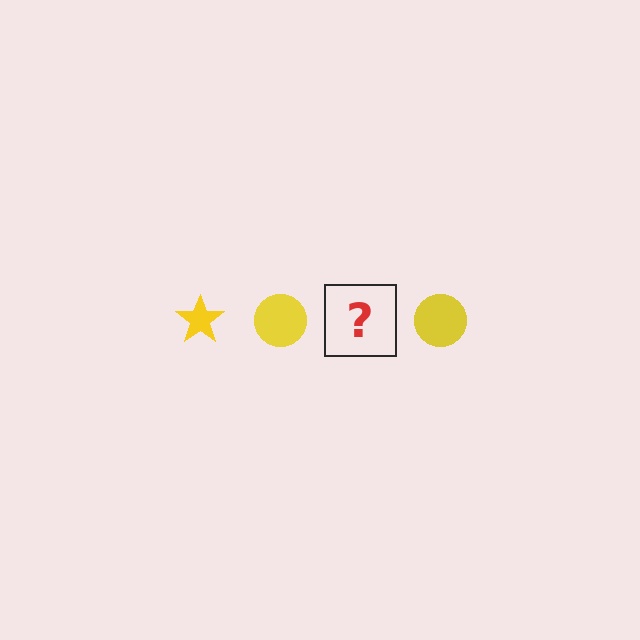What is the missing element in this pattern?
The missing element is a yellow star.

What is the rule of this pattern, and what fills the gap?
The rule is that the pattern cycles through star, circle shapes in yellow. The gap should be filled with a yellow star.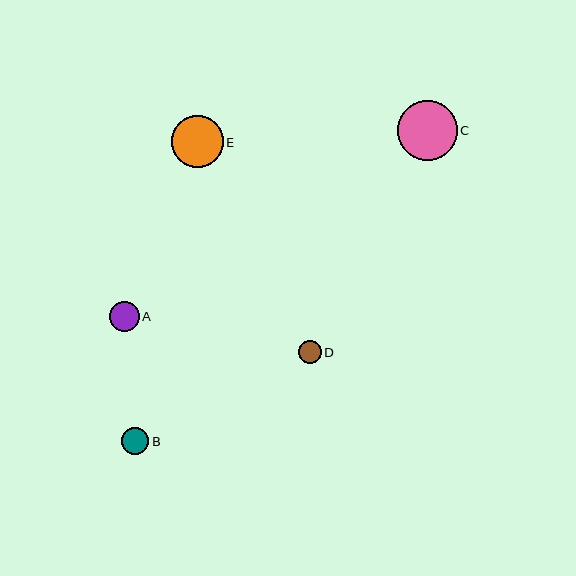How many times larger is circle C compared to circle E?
Circle C is approximately 1.1 times the size of circle E.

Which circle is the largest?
Circle C is the largest with a size of approximately 59 pixels.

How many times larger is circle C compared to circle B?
Circle C is approximately 2.2 times the size of circle B.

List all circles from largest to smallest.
From largest to smallest: C, E, A, B, D.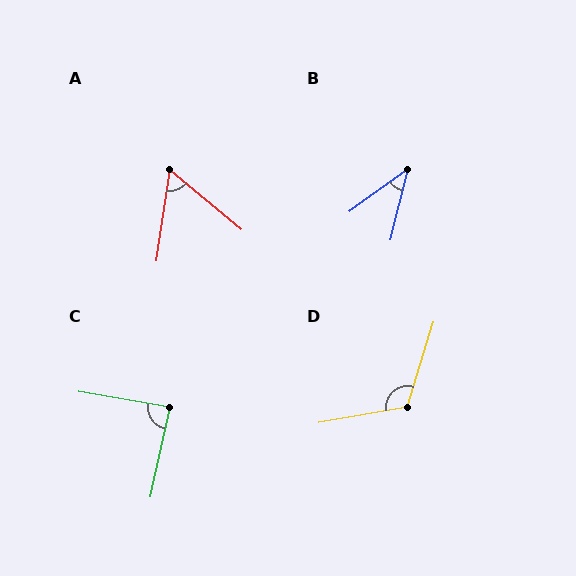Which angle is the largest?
D, at approximately 117 degrees.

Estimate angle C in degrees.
Approximately 88 degrees.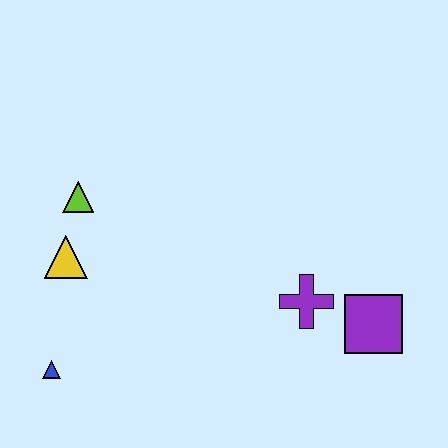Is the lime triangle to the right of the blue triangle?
Yes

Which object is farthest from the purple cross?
The blue triangle is farthest from the purple cross.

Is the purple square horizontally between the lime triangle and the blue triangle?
No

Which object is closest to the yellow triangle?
The lime triangle is closest to the yellow triangle.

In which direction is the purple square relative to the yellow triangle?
The purple square is to the right of the yellow triangle.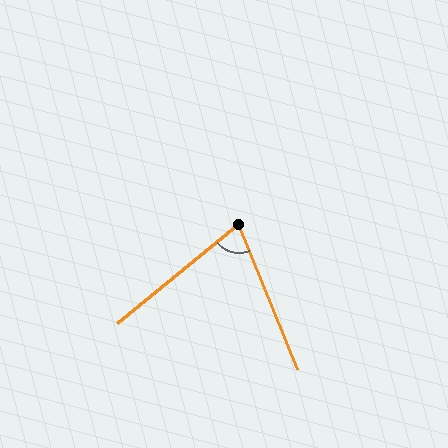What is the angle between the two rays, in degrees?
Approximately 73 degrees.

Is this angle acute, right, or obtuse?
It is acute.